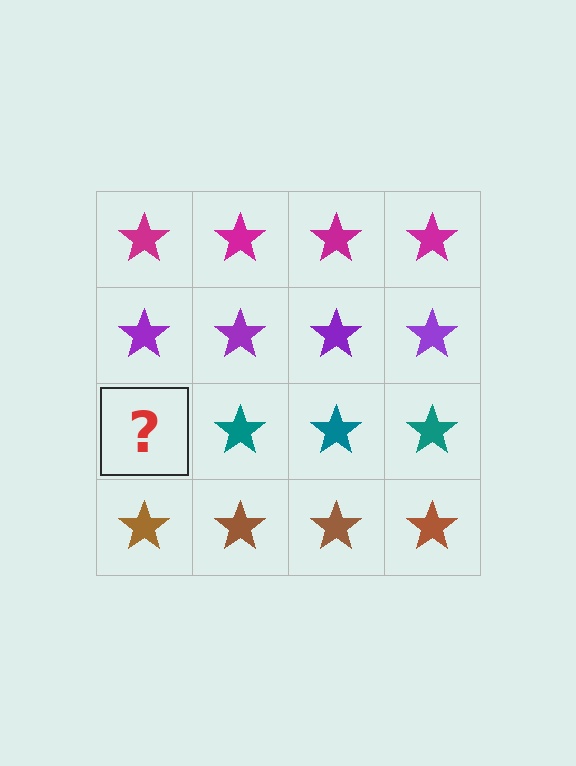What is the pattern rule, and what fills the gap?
The rule is that each row has a consistent color. The gap should be filled with a teal star.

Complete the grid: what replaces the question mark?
The question mark should be replaced with a teal star.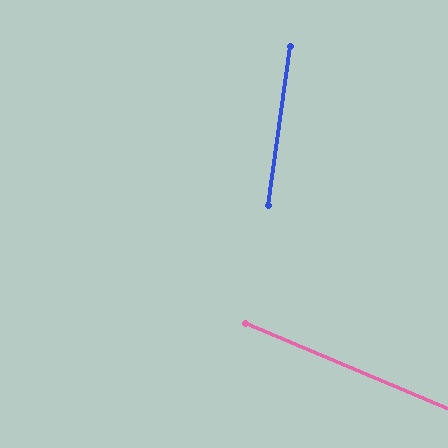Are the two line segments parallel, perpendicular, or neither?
Neither parallel nor perpendicular — they differ by about 75°.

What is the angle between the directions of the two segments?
Approximately 75 degrees.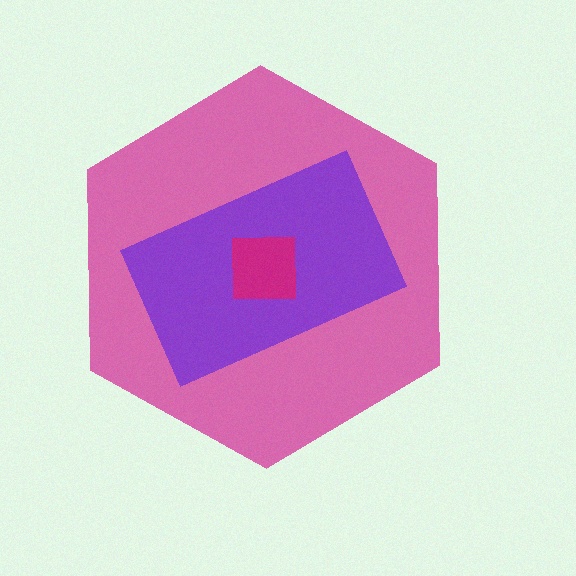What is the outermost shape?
The pink hexagon.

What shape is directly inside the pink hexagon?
The purple rectangle.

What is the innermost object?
The magenta square.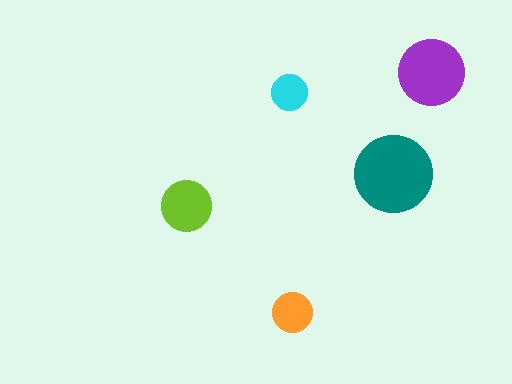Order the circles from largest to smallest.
the teal one, the purple one, the lime one, the orange one, the cyan one.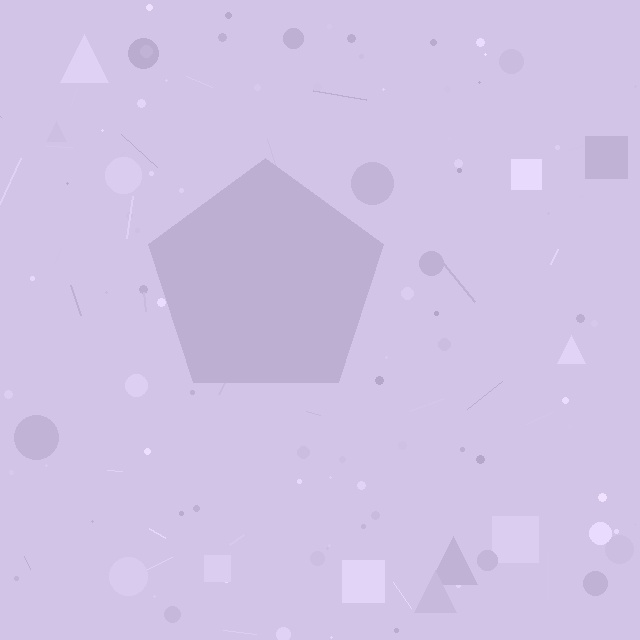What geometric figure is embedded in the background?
A pentagon is embedded in the background.